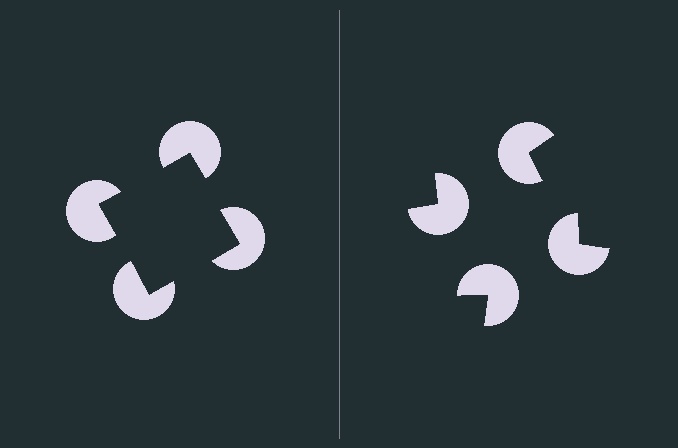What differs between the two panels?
The pac-man discs are positioned identically on both sides; only the wedge orientations differ. On the left they align to a square; on the right they are misaligned.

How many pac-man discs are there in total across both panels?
8 — 4 on each side.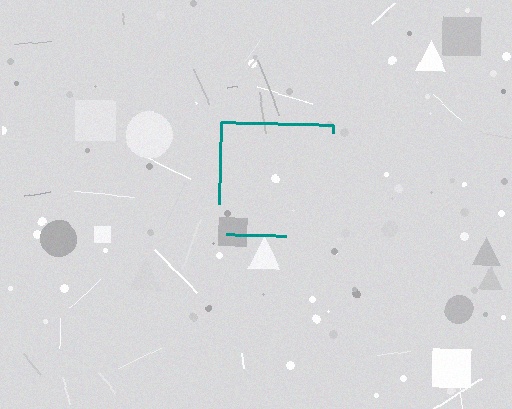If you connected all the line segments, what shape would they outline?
They would outline a square.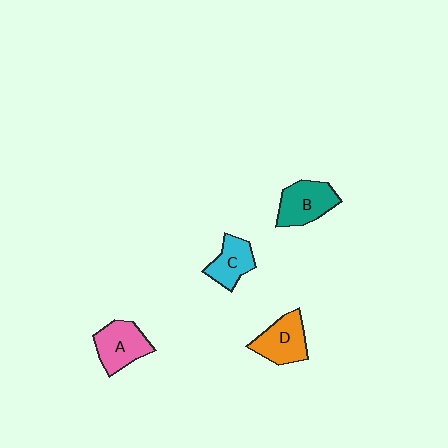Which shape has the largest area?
Shape B (teal).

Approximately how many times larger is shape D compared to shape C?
Approximately 1.2 times.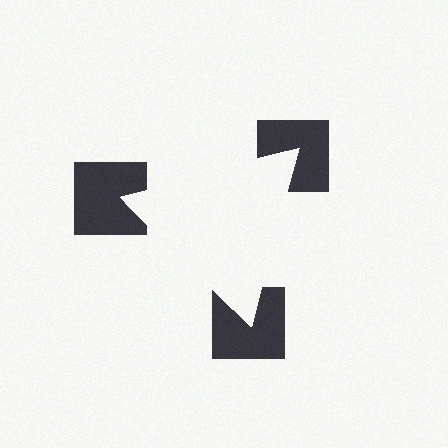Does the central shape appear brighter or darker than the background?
It typically appears slightly brighter than the background, even though no actual brightness change is drawn.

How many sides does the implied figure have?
3 sides.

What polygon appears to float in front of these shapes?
An illusory triangle — its edges are inferred from the aligned wedge cuts in the notched squares, not physically drawn.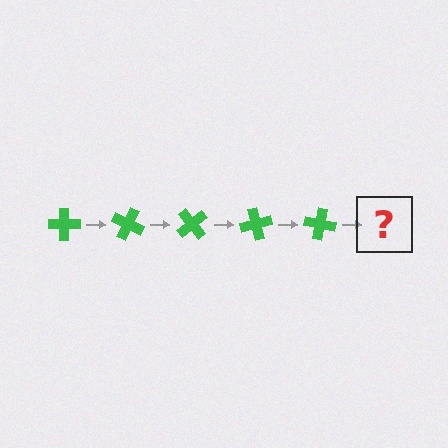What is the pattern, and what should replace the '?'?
The pattern is that the cross rotates 25 degrees each step. The '?' should be a green cross rotated 125 degrees.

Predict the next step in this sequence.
The next step is a green cross rotated 125 degrees.